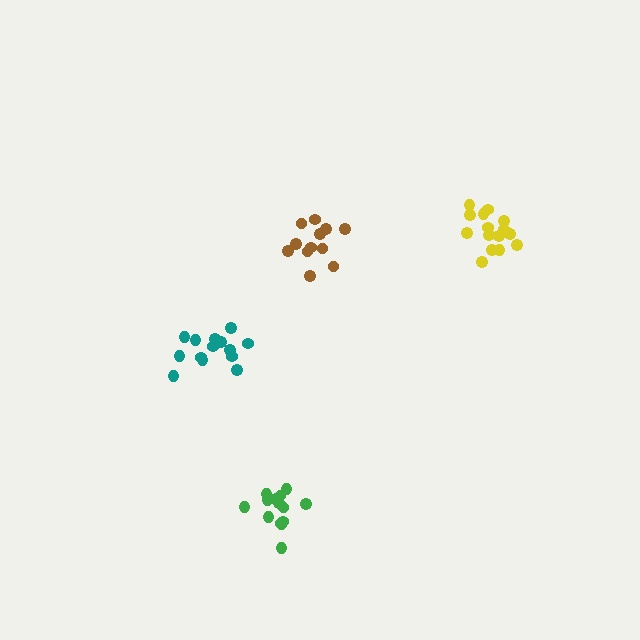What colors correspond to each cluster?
The clusters are colored: yellow, brown, teal, green.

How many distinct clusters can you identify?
There are 4 distinct clusters.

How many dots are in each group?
Group 1: 15 dots, Group 2: 12 dots, Group 3: 14 dots, Group 4: 14 dots (55 total).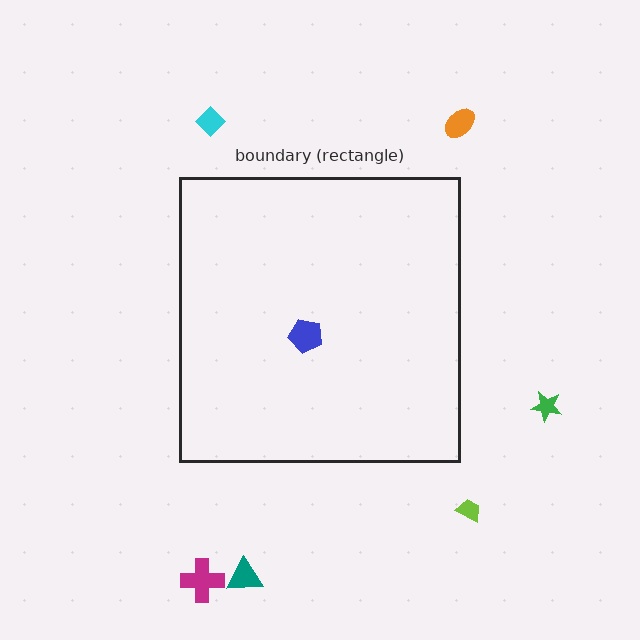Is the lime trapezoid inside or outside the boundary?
Outside.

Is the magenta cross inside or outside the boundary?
Outside.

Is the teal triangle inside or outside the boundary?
Outside.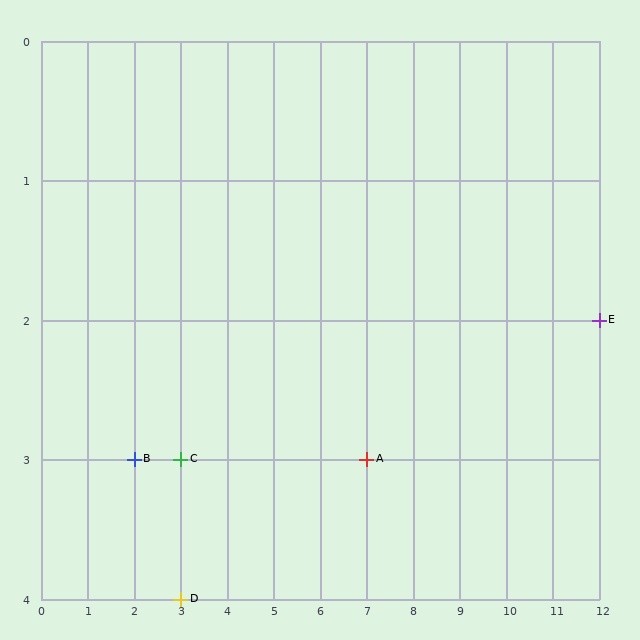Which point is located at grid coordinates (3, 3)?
Point C is at (3, 3).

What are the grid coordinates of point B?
Point B is at grid coordinates (2, 3).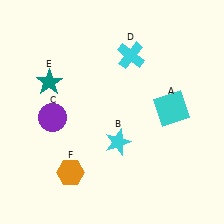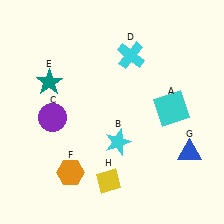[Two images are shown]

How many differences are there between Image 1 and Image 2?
There are 2 differences between the two images.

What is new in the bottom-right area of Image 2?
A blue triangle (G) was added in the bottom-right area of Image 2.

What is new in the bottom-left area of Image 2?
A yellow diamond (H) was added in the bottom-left area of Image 2.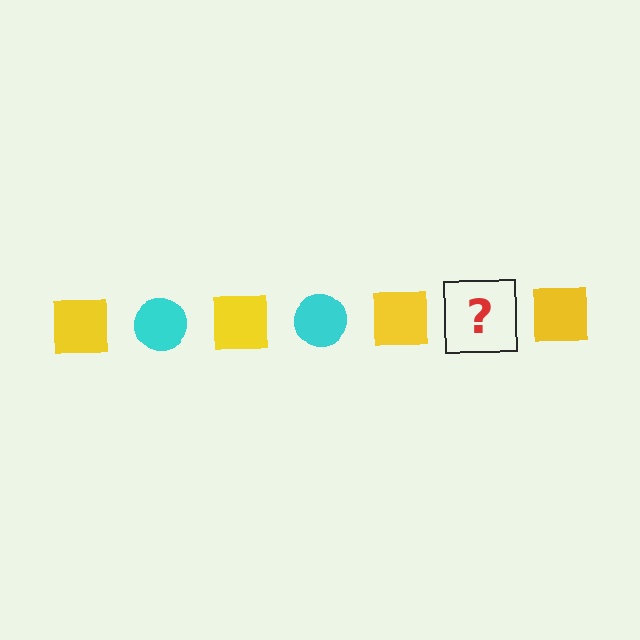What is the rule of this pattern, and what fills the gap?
The rule is that the pattern alternates between yellow square and cyan circle. The gap should be filled with a cyan circle.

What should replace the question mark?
The question mark should be replaced with a cyan circle.